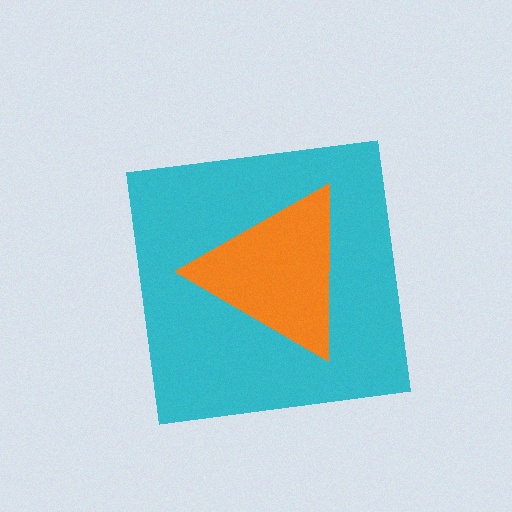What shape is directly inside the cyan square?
The orange triangle.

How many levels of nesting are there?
2.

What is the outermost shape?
The cyan square.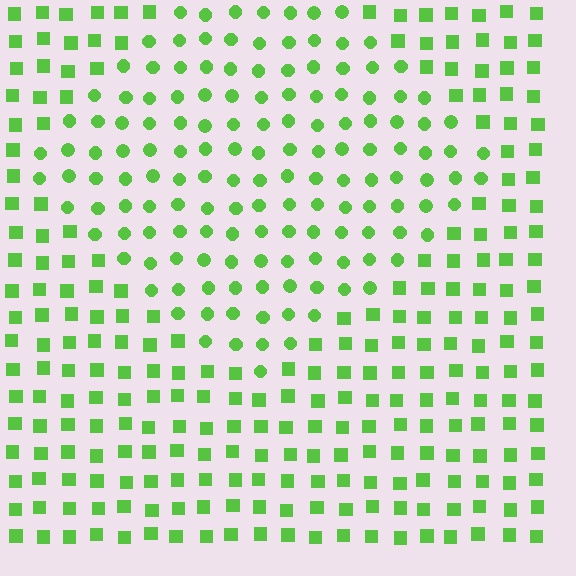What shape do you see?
I see a diamond.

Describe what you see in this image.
The image is filled with small lime elements arranged in a uniform grid. A diamond-shaped region contains circles, while the surrounding area contains squares. The boundary is defined purely by the change in element shape.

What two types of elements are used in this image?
The image uses circles inside the diamond region and squares outside it.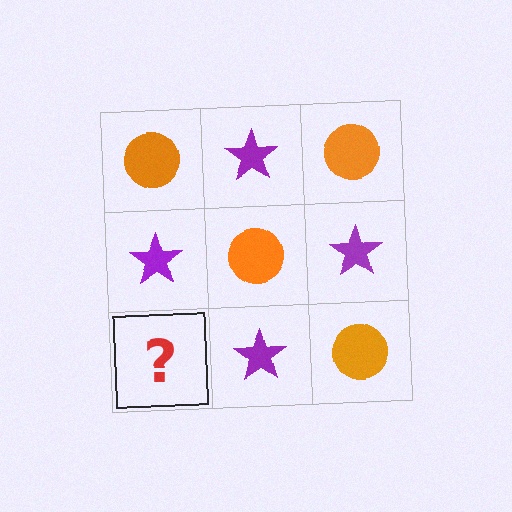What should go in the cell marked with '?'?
The missing cell should contain an orange circle.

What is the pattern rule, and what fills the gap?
The rule is that it alternates orange circle and purple star in a checkerboard pattern. The gap should be filled with an orange circle.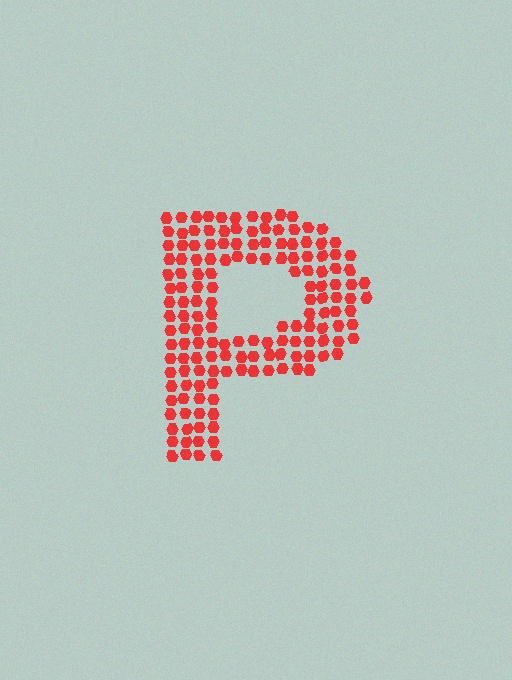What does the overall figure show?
The overall figure shows the letter P.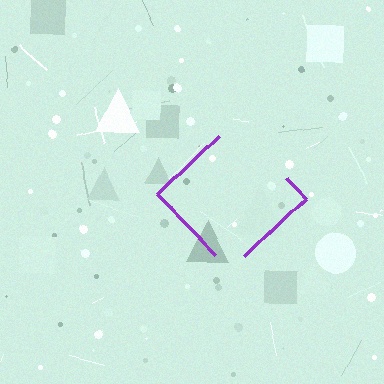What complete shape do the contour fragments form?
The contour fragments form a diamond.